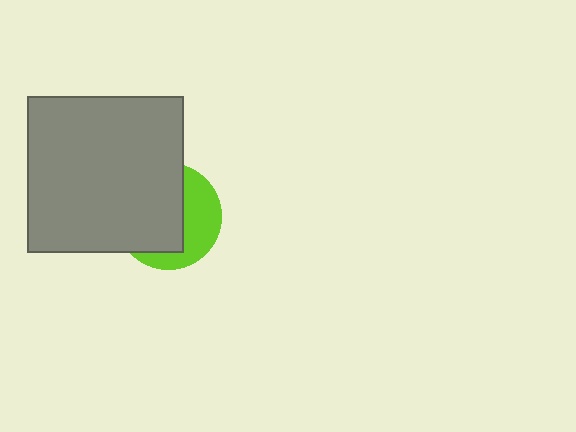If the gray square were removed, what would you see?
You would see the complete lime circle.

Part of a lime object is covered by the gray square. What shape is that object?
It is a circle.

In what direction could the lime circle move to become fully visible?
The lime circle could move right. That would shift it out from behind the gray square entirely.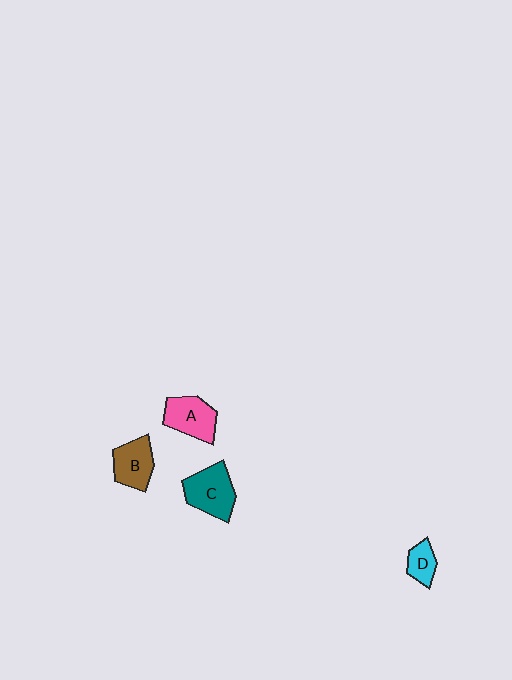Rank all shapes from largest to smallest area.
From largest to smallest: C (teal), A (pink), B (brown), D (cyan).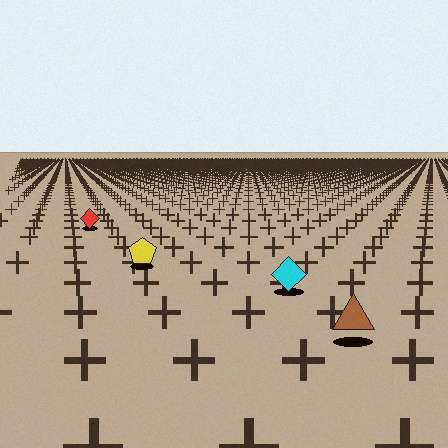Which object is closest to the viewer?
The brown triangle is closest. The texture marks near it are larger and more spread out.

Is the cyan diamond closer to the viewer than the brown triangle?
No. The brown triangle is closer — you can tell from the texture gradient: the ground texture is coarser near it.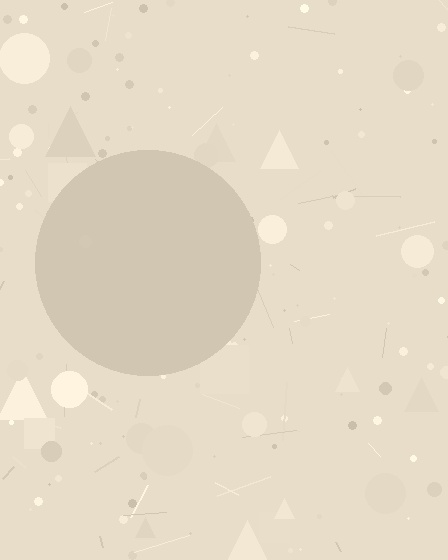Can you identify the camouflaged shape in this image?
The camouflaged shape is a circle.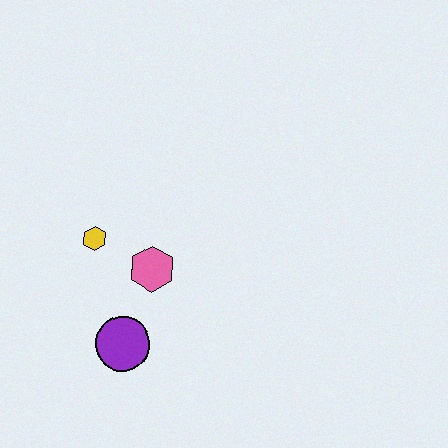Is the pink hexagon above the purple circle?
Yes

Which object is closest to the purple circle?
The pink hexagon is closest to the purple circle.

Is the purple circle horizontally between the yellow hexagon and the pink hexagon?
Yes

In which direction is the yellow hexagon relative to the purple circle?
The yellow hexagon is above the purple circle.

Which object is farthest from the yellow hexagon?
The purple circle is farthest from the yellow hexagon.